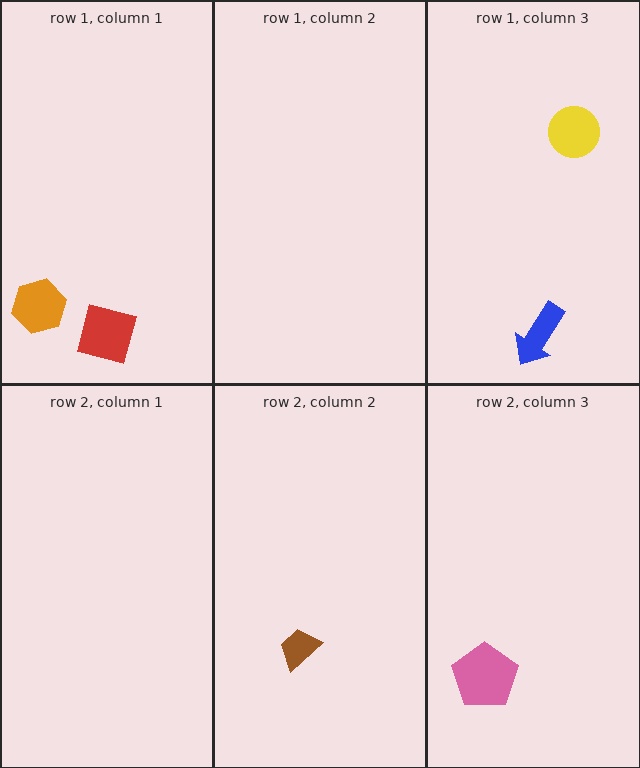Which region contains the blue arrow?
The row 1, column 3 region.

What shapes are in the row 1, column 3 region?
The yellow circle, the blue arrow.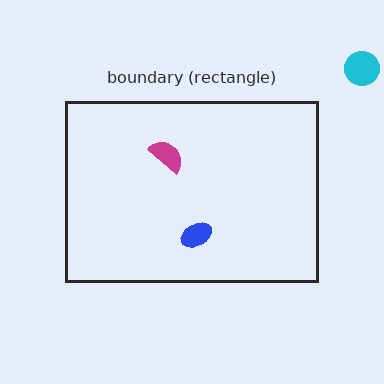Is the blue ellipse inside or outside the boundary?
Inside.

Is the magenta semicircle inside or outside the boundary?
Inside.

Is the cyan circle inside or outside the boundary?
Outside.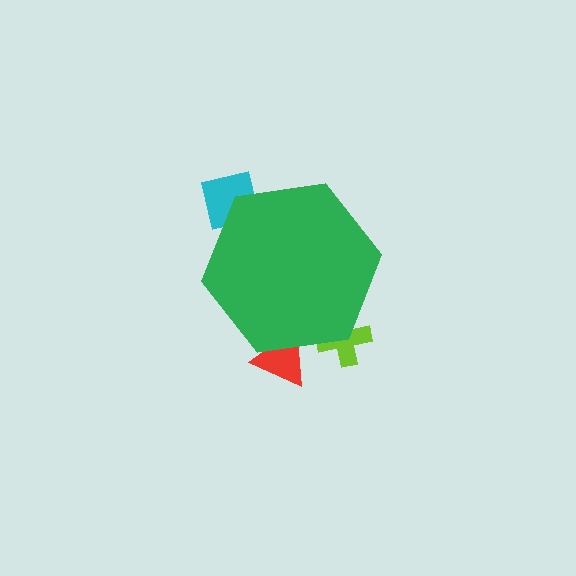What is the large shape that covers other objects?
A green hexagon.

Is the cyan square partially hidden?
Yes, the cyan square is partially hidden behind the green hexagon.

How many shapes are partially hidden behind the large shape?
3 shapes are partially hidden.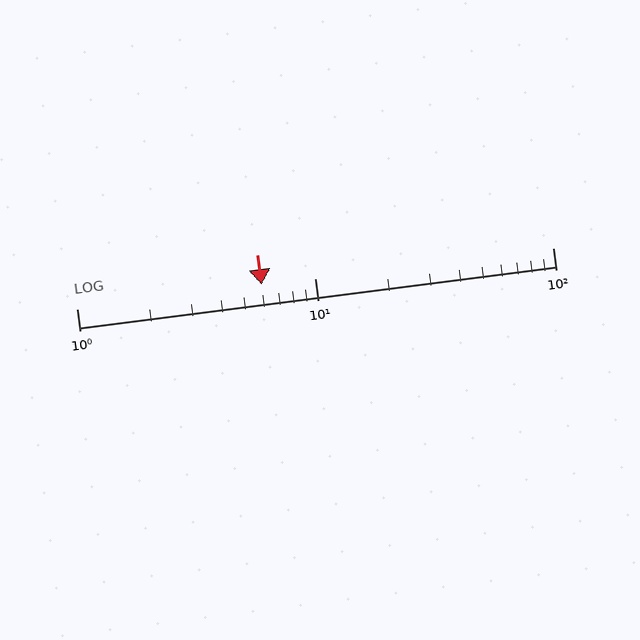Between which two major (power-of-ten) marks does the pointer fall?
The pointer is between 1 and 10.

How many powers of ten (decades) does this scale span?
The scale spans 2 decades, from 1 to 100.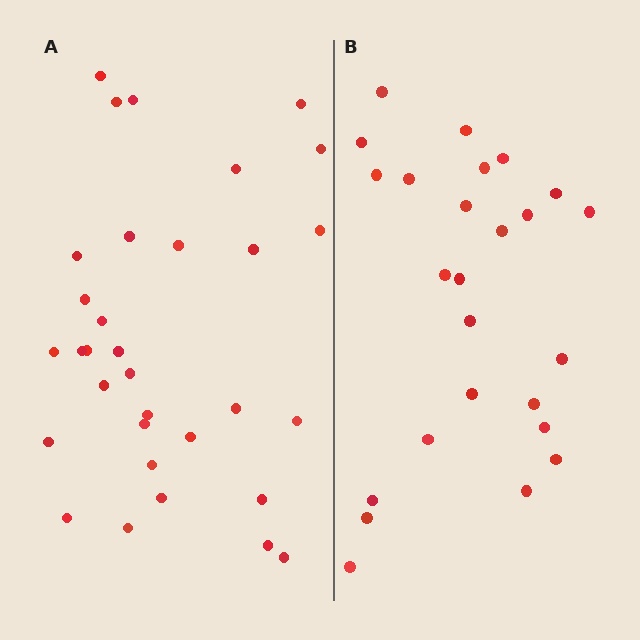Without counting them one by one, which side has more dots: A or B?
Region A (the left region) has more dots.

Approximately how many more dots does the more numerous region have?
Region A has roughly 8 or so more dots than region B.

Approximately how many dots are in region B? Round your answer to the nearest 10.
About 20 dots. (The exact count is 25, which rounds to 20.)